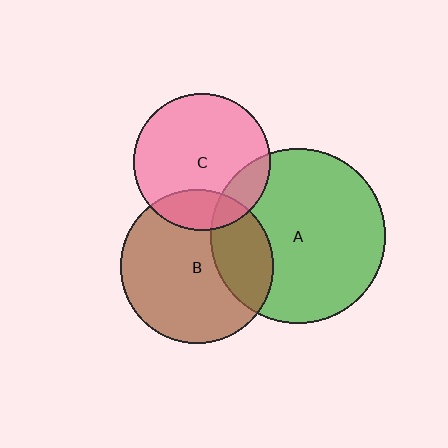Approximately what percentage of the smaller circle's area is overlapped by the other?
Approximately 20%.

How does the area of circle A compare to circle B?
Approximately 1.3 times.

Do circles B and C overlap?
Yes.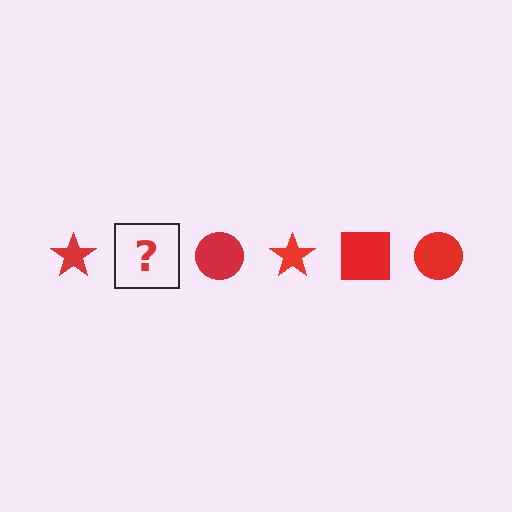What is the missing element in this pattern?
The missing element is a red square.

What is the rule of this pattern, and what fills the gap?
The rule is that the pattern cycles through star, square, circle shapes in red. The gap should be filled with a red square.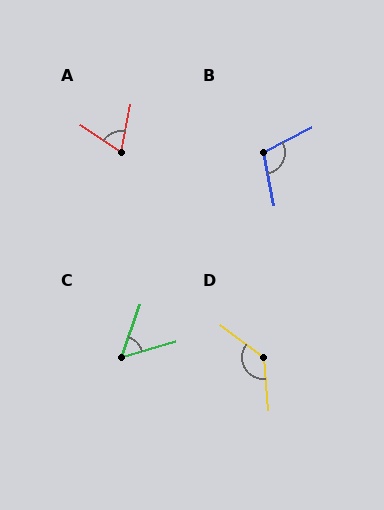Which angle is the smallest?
C, at approximately 55 degrees.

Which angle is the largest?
D, at approximately 132 degrees.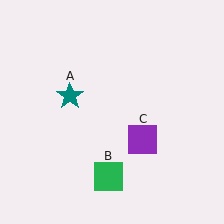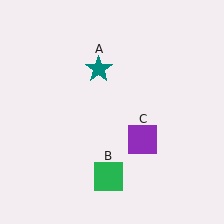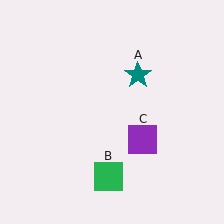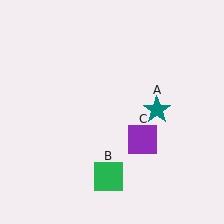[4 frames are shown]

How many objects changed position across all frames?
1 object changed position: teal star (object A).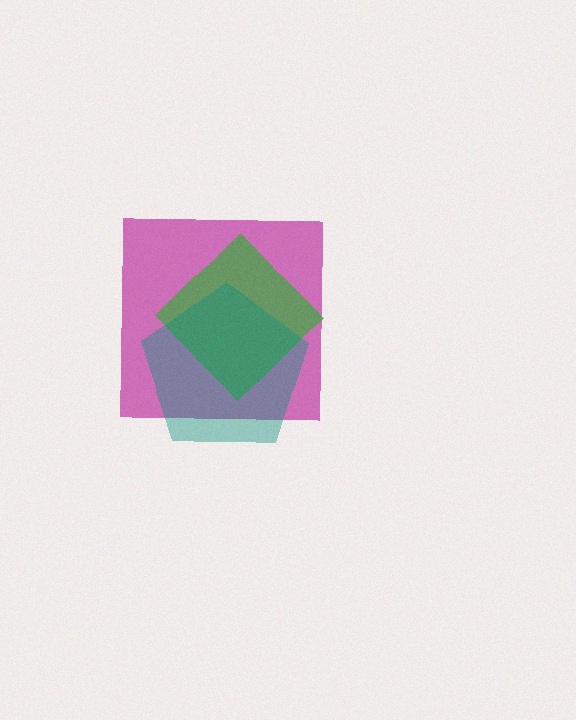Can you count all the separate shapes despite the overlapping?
Yes, there are 3 separate shapes.